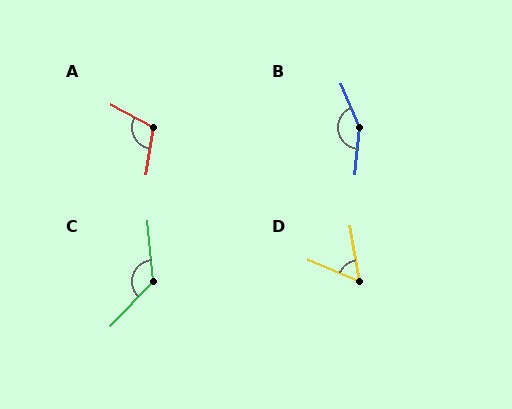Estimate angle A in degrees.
Approximately 109 degrees.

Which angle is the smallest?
D, at approximately 56 degrees.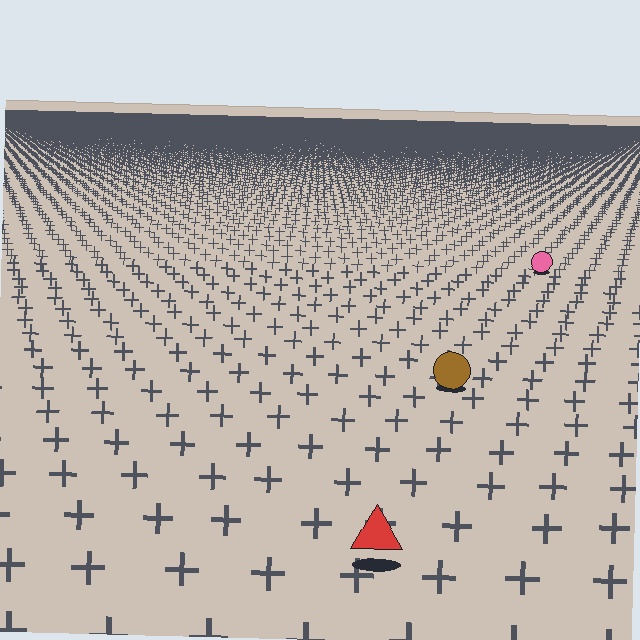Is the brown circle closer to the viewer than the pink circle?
Yes. The brown circle is closer — you can tell from the texture gradient: the ground texture is coarser near it.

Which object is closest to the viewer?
The red triangle is closest. The texture marks near it are larger and more spread out.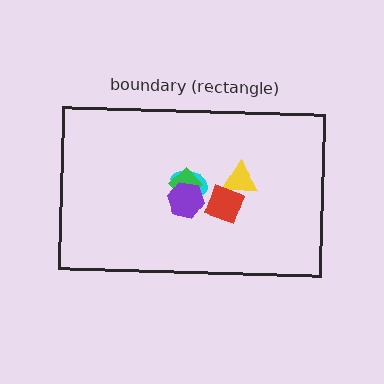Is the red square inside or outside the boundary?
Inside.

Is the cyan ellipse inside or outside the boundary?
Inside.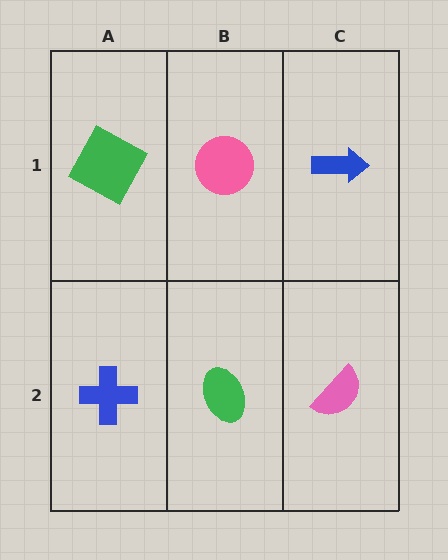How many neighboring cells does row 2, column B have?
3.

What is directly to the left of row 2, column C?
A green ellipse.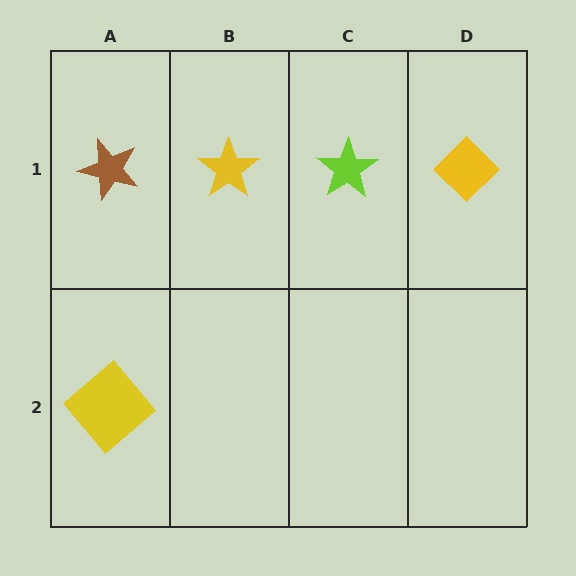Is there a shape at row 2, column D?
No, that cell is empty.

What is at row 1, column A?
A brown star.